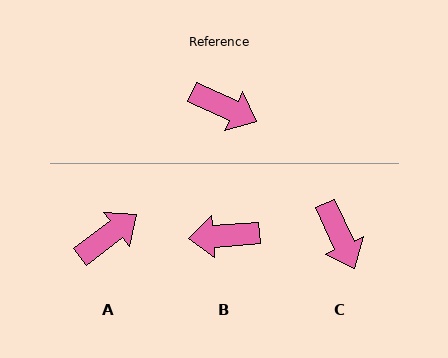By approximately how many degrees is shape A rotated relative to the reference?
Approximately 62 degrees counter-clockwise.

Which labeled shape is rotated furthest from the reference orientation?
B, about 151 degrees away.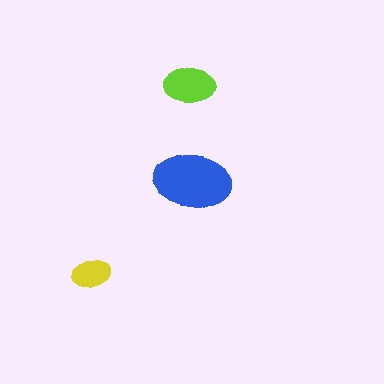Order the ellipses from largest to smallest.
the blue one, the lime one, the yellow one.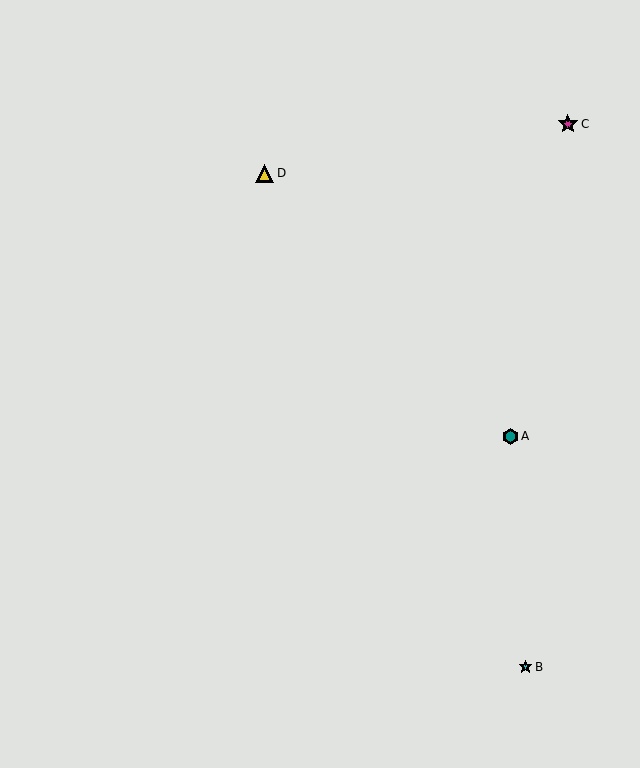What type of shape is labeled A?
Shape A is a teal hexagon.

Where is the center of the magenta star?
The center of the magenta star is at (568, 124).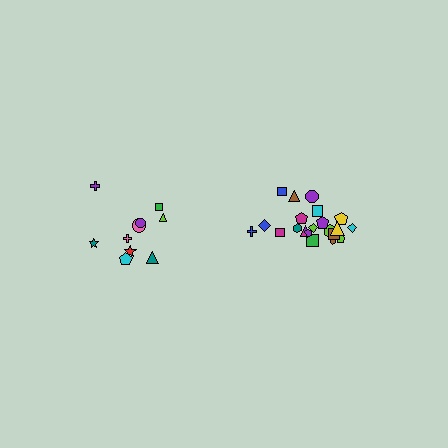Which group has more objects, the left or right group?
The right group.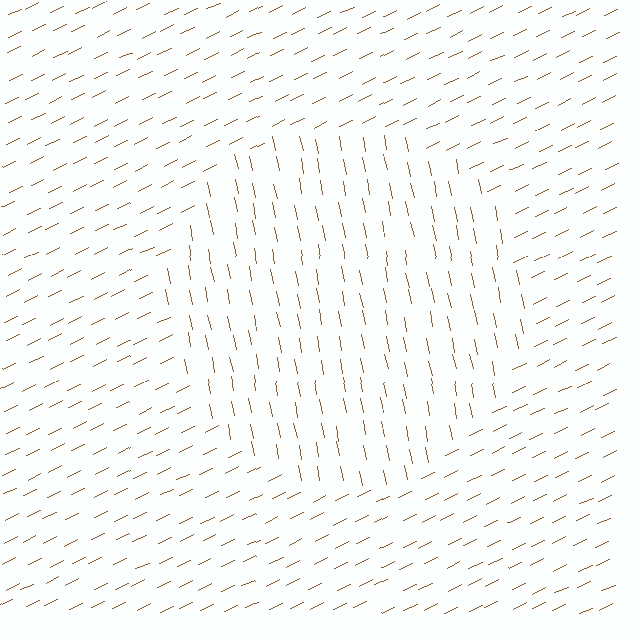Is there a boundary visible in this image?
Yes, there is a texture boundary formed by a change in line orientation.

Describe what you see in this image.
The image is filled with small brown line segments. A circle region in the image has lines oriented differently from the surrounding lines, creating a visible texture boundary.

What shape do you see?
I see a circle.